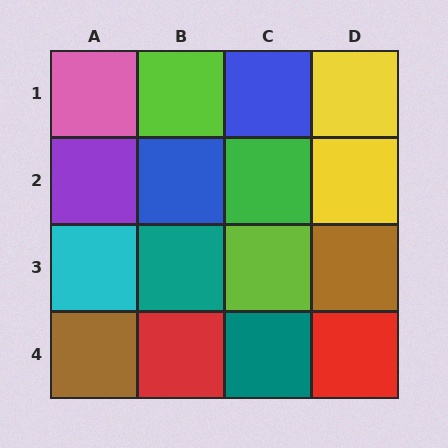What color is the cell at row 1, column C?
Blue.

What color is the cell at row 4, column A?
Brown.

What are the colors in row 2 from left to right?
Purple, blue, green, yellow.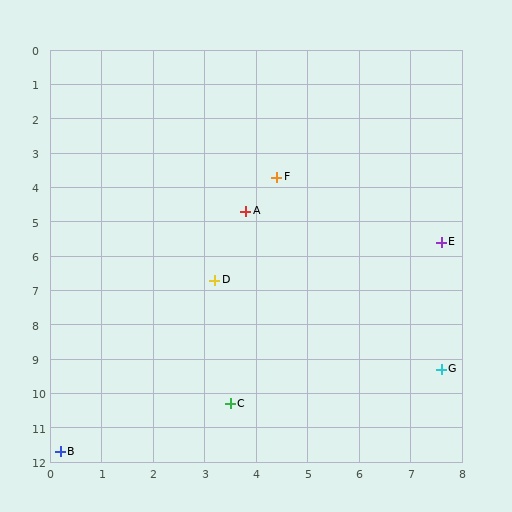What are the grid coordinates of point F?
Point F is at approximately (4.4, 3.7).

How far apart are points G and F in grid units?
Points G and F are about 6.4 grid units apart.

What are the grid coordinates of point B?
Point B is at approximately (0.2, 11.7).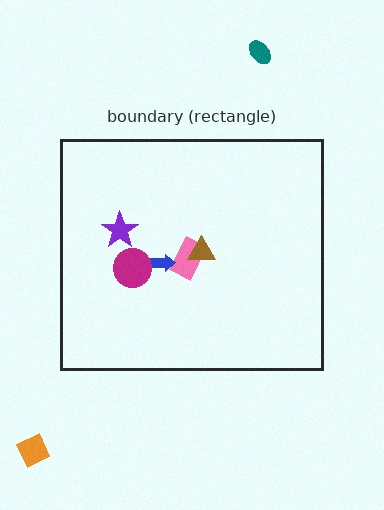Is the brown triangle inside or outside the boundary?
Inside.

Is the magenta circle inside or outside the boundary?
Inside.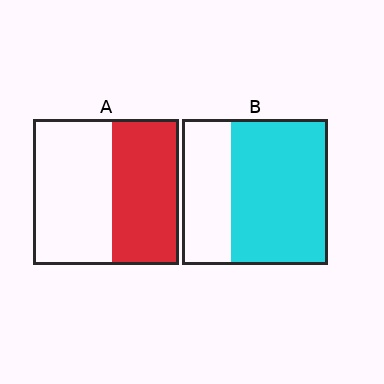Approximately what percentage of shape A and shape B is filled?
A is approximately 45% and B is approximately 65%.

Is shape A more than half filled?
No.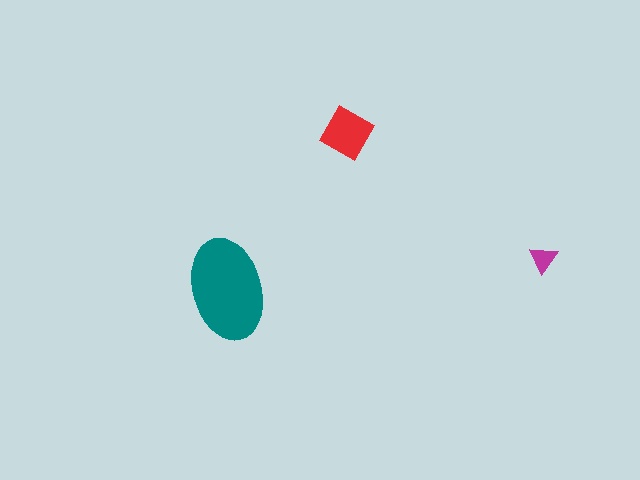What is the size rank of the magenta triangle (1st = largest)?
3rd.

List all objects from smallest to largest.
The magenta triangle, the red diamond, the teal ellipse.